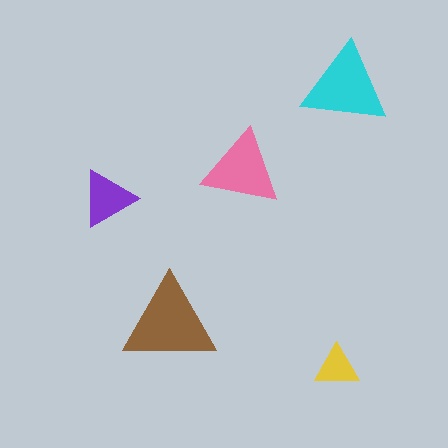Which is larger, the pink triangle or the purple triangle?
The pink one.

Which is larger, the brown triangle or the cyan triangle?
The brown one.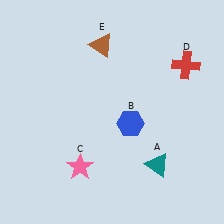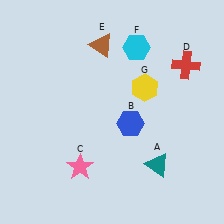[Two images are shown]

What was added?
A cyan hexagon (F), a yellow hexagon (G) were added in Image 2.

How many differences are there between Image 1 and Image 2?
There are 2 differences between the two images.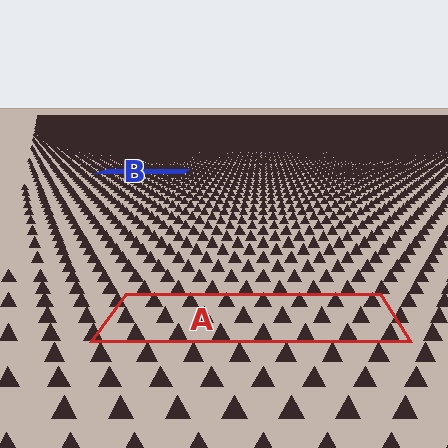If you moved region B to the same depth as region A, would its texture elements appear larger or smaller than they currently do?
They would appear larger. At a closer depth, the same texture elements are projected at a bigger on-screen size.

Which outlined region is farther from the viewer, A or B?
Region B is farther from the viewer — the texture elements inside it appear smaller and more densely packed.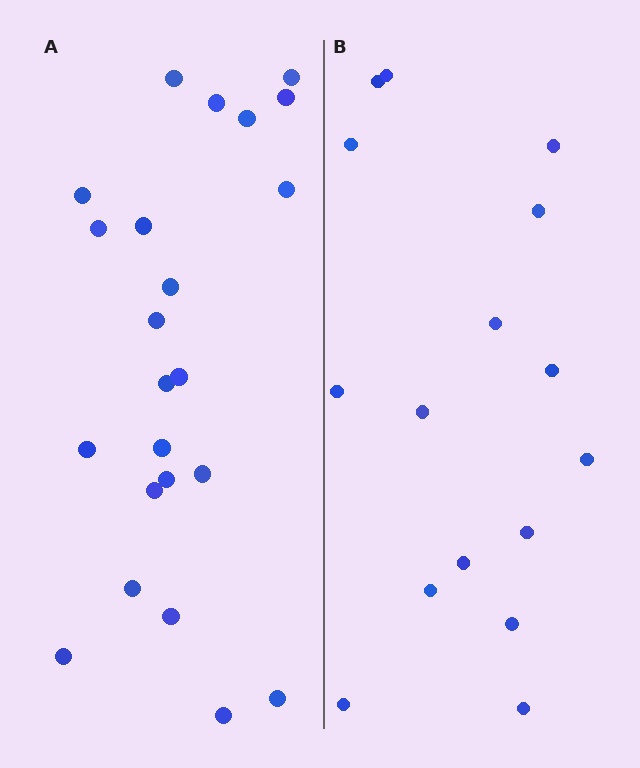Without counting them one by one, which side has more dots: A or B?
Region A (the left region) has more dots.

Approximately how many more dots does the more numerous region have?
Region A has roughly 8 or so more dots than region B.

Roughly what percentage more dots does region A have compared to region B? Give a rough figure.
About 45% more.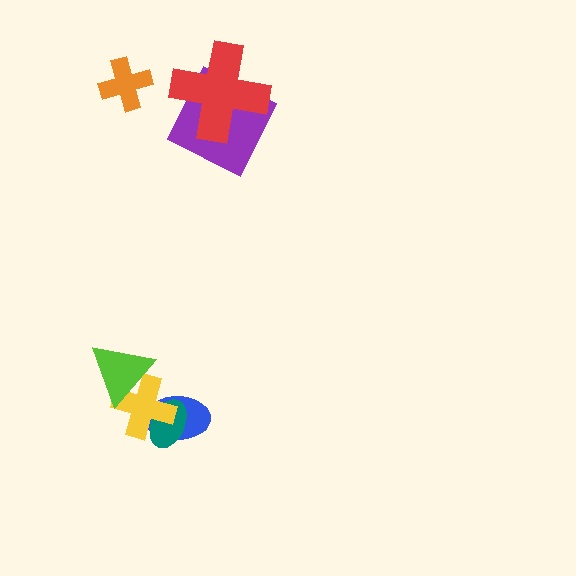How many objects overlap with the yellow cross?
3 objects overlap with the yellow cross.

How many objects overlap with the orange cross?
0 objects overlap with the orange cross.